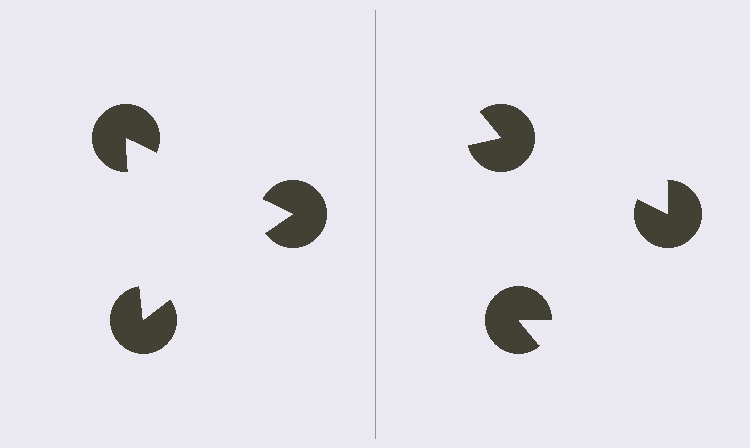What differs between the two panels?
The pac-man discs are positioned identically on both sides; only the wedge orientations differ. On the left they align to a triangle; on the right they are misaligned.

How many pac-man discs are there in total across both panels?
6 — 3 on each side.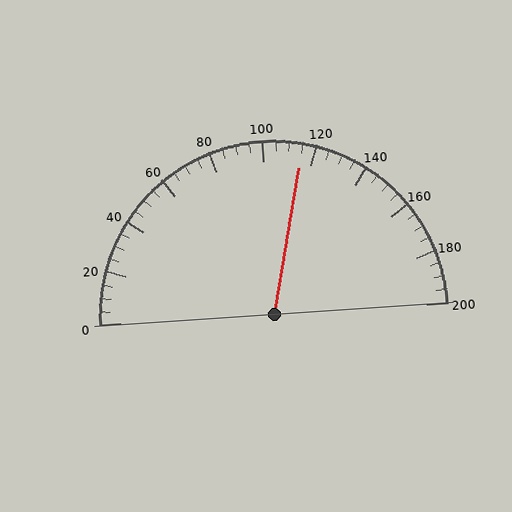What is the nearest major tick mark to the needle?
The nearest major tick mark is 120.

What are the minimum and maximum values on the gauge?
The gauge ranges from 0 to 200.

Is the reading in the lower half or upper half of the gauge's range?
The reading is in the upper half of the range (0 to 200).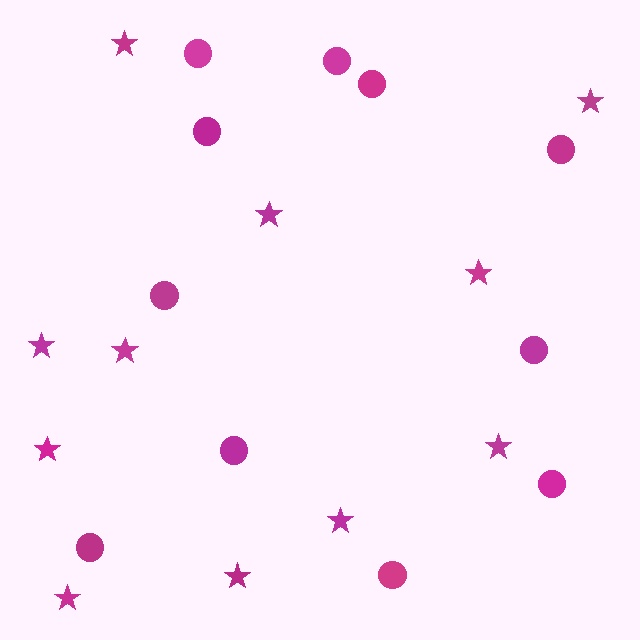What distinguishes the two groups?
There are 2 groups: one group of circles (11) and one group of stars (11).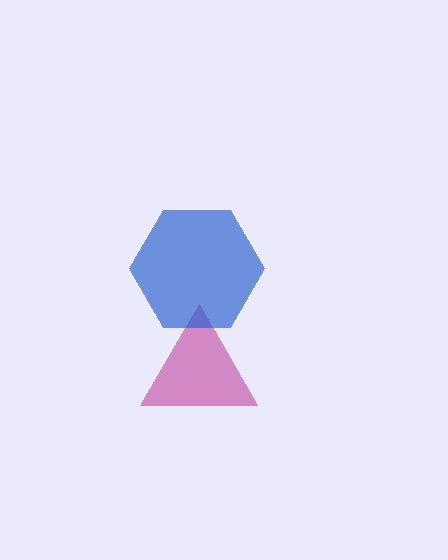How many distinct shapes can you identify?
There are 2 distinct shapes: a magenta triangle, a blue hexagon.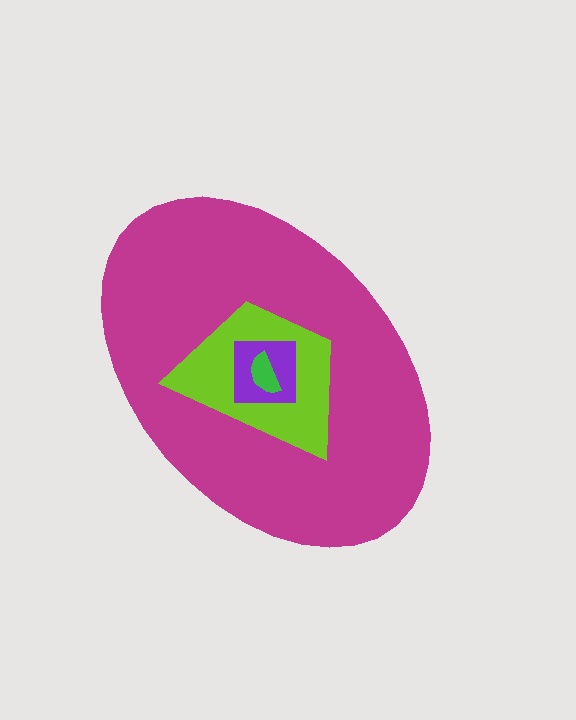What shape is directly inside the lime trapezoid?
The purple square.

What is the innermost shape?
The green semicircle.